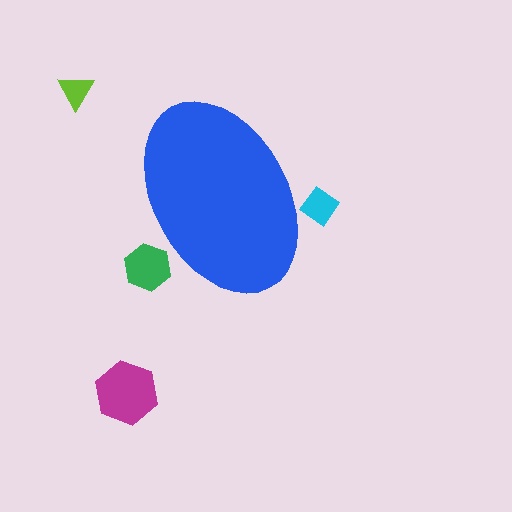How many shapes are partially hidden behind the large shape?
2 shapes are partially hidden.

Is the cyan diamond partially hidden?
Yes, the cyan diamond is partially hidden behind the blue ellipse.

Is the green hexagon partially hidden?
Yes, the green hexagon is partially hidden behind the blue ellipse.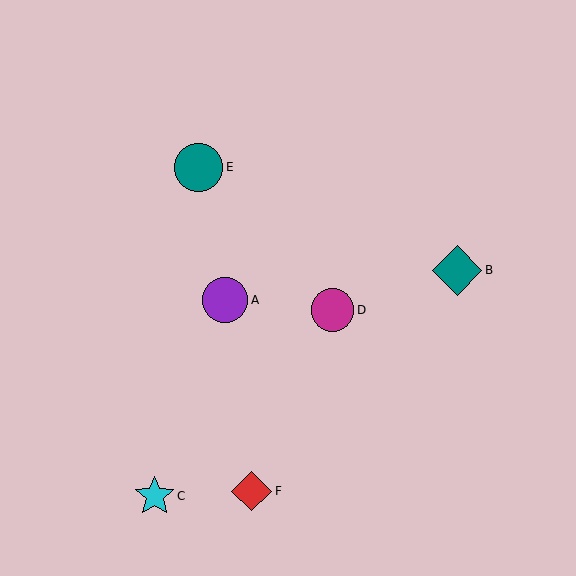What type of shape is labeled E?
Shape E is a teal circle.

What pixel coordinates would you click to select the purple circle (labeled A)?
Click at (225, 300) to select the purple circle A.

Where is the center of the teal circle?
The center of the teal circle is at (199, 167).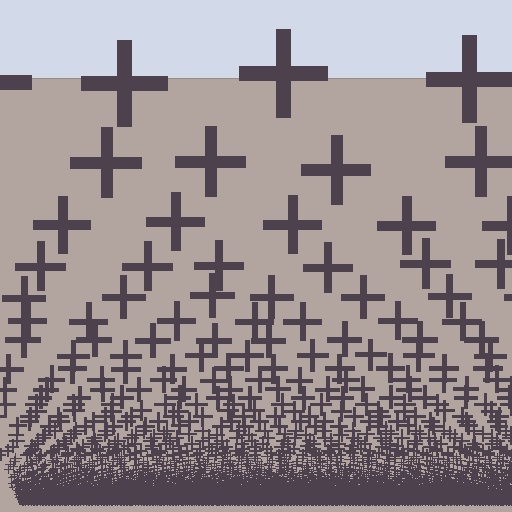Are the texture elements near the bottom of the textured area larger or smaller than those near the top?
Smaller. The gradient is inverted — elements near the bottom are smaller and denser.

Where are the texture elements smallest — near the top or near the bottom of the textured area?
Near the bottom.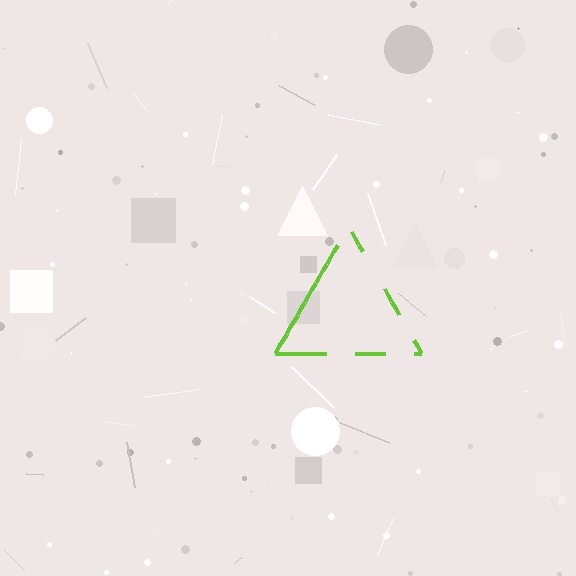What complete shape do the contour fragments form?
The contour fragments form a triangle.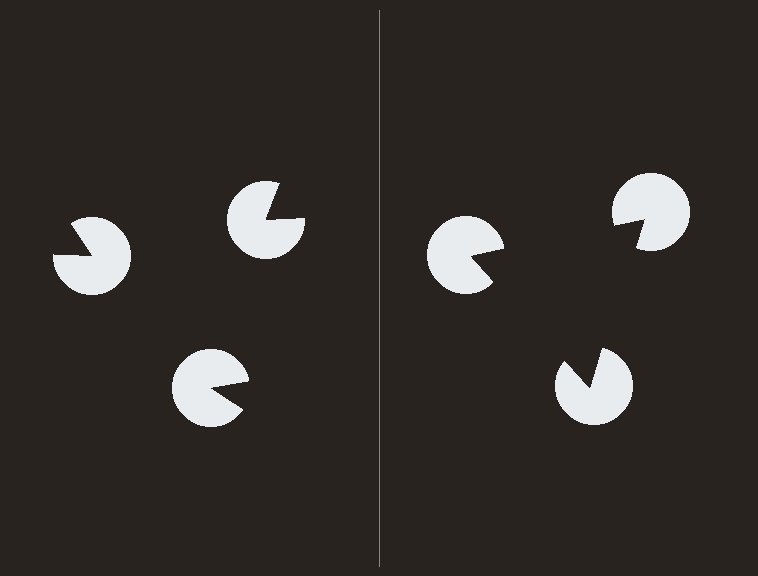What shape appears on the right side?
An illusory triangle.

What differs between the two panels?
The pac-man discs are positioned identically on both sides; only the wedge orientations differ. On the right they align to a triangle; on the left they are misaligned.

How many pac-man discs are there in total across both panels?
6 — 3 on each side.